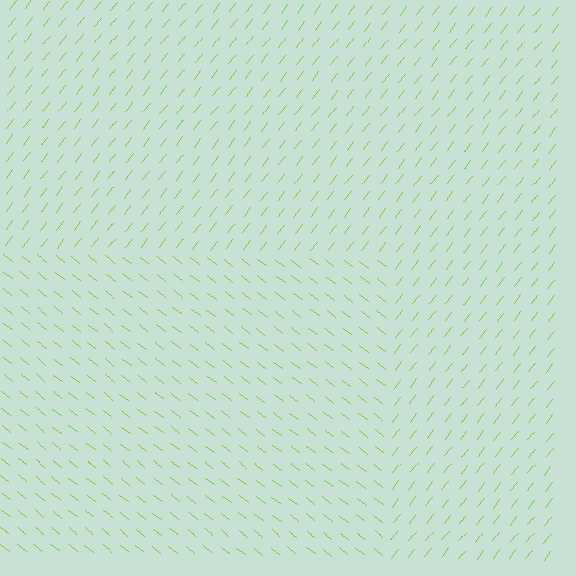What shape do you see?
I see a rectangle.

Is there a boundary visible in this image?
Yes, there is a texture boundary formed by a change in line orientation.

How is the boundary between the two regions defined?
The boundary is defined purely by a change in line orientation (approximately 90 degrees difference). All lines are the same color and thickness.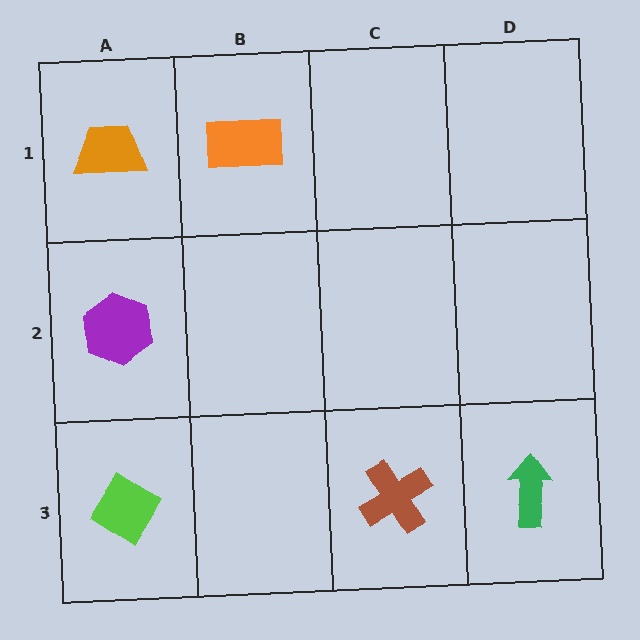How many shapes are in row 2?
1 shape.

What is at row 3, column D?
A green arrow.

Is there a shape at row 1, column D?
No, that cell is empty.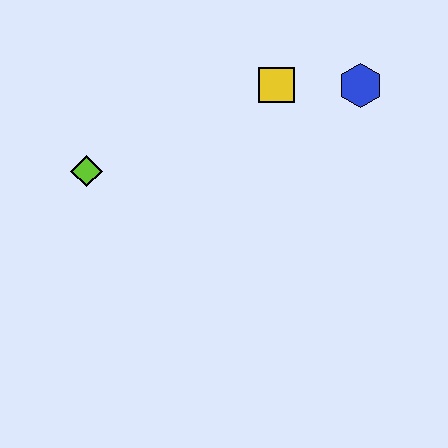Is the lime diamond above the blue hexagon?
No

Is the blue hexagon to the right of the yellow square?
Yes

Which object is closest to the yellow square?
The blue hexagon is closest to the yellow square.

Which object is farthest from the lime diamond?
The blue hexagon is farthest from the lime diamond.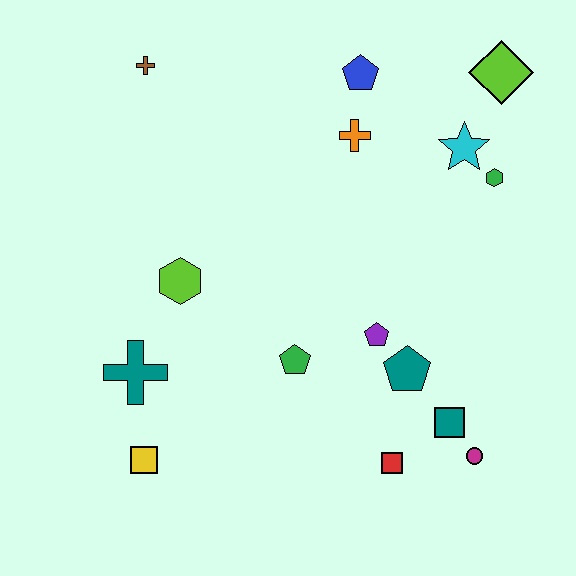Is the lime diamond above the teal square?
Yes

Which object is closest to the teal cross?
The yellow square is closest to the teal cross.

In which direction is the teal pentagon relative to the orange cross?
The teal pentagon is below the orange cross.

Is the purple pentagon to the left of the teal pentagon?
Yes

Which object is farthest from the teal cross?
The lime diamond is farthest from the teal cross.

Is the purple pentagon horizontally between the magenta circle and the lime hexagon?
Yes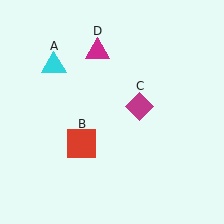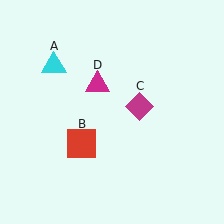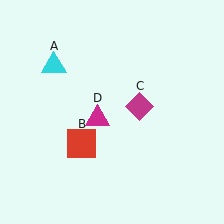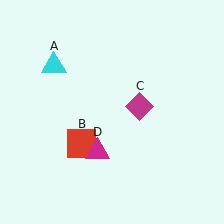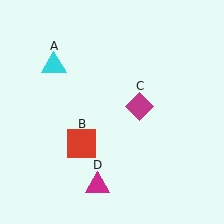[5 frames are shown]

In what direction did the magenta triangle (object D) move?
The magenta triangle (object D) moved down.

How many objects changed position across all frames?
1 object changed position: magenta triangle (object D).